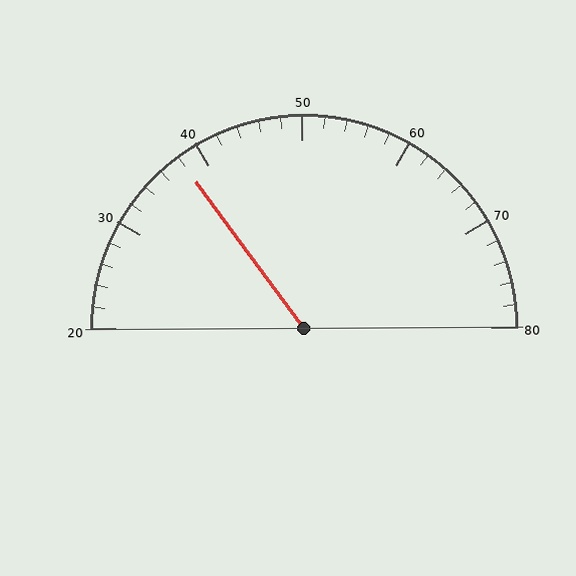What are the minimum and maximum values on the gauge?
The gauge ranges from 20 to 80.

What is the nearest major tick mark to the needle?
The nearest major tick mark is 40.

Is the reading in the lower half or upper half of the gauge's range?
The reading is in the lower half of the range (20 to 80).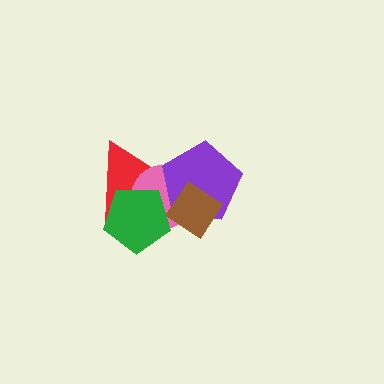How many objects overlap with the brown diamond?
3 objects overlap with the brown diamond.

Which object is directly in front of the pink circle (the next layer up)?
The purple pentagon is directly in front of the pink circle.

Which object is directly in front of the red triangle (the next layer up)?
The pink circle is directly in front of the red triangle.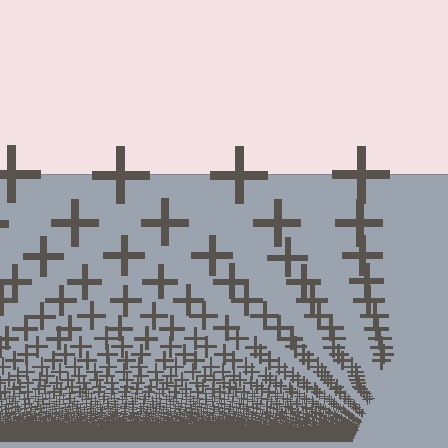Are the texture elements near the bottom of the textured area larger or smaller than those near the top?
Smaller. The gradient is inverted — elements near the bottom are smaller and denser.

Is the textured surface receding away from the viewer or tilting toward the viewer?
The surface appears to tilt toward the viewer. Texture elements get larger and sparser toward the top.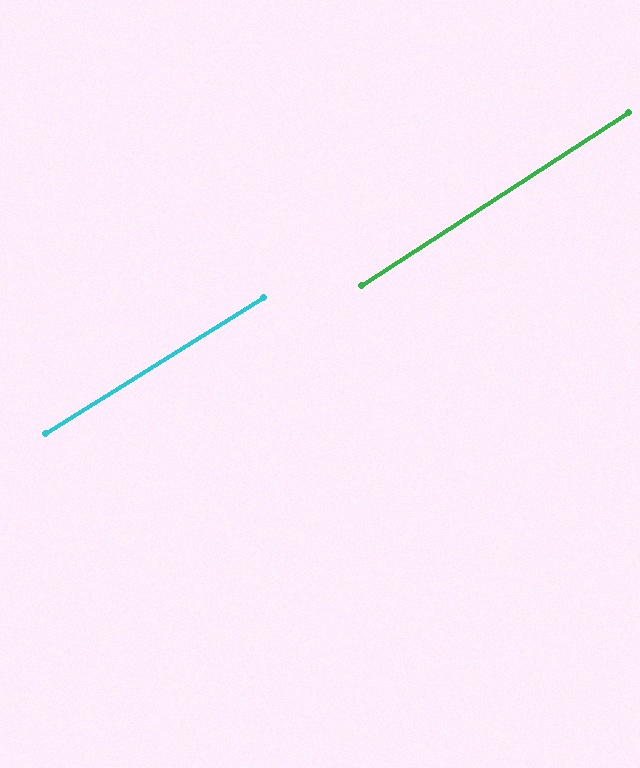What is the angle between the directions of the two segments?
Approximately 1 degree.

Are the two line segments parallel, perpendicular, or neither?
Parallel — their directions differ by only 0.8°.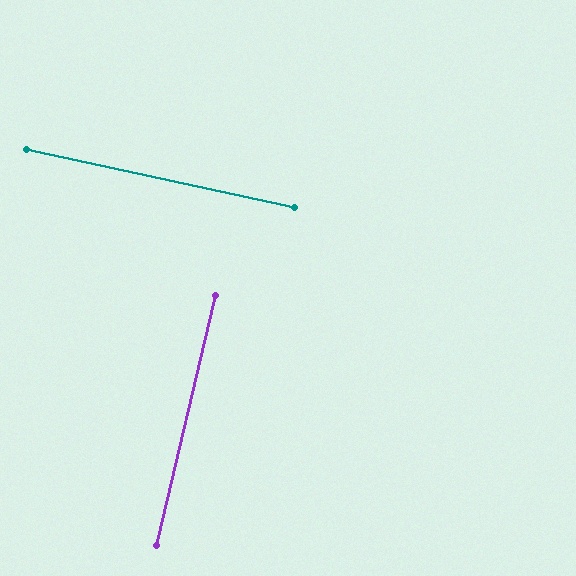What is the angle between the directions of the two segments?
Approximately 89 degrees.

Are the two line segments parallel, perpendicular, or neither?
Perpendicular — they meet at approximately 89°.